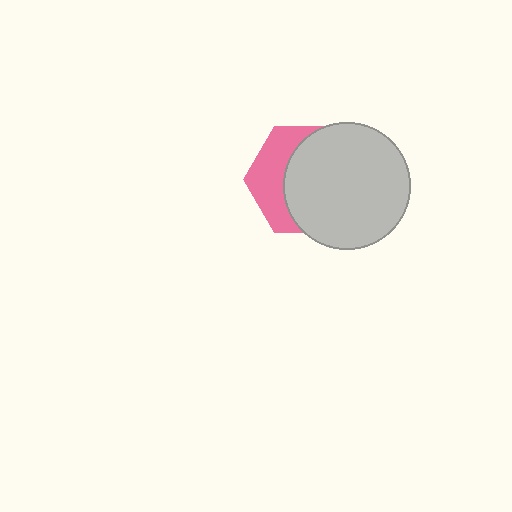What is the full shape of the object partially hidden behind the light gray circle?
The partially hidden object is a pink hexagon.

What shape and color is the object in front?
The object in front is a light gray circle.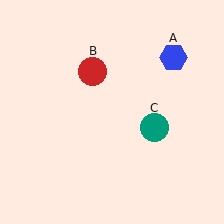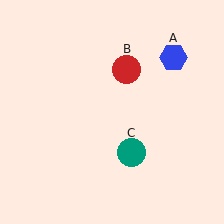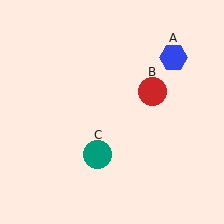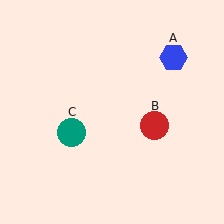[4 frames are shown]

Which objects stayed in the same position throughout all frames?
Blue hexagon (object A) remained stationary.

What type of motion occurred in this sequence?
The red circle (object B), teal circle (object C) rotated clockwise around the center of the scene.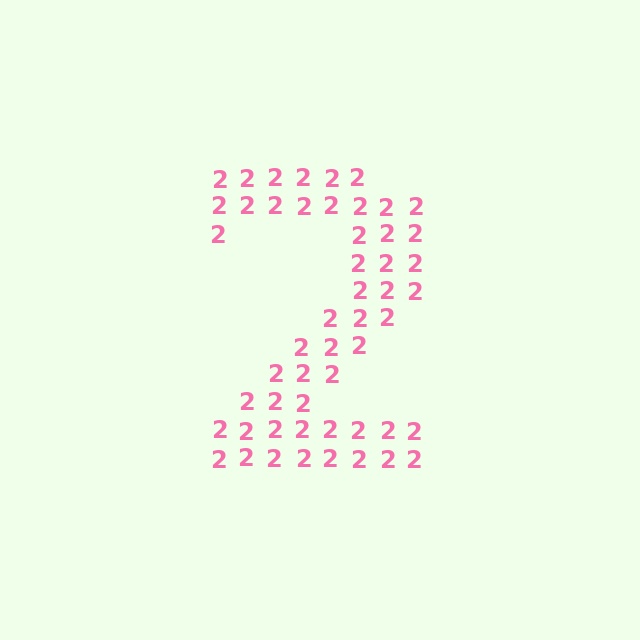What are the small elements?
The small elements are digit 2's.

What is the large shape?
The large shape is the digit 2.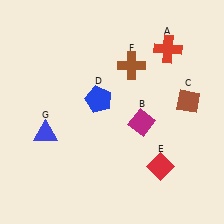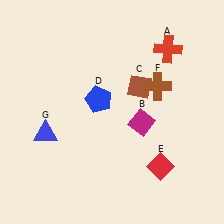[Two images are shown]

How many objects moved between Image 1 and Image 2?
2 objects moved between the two images.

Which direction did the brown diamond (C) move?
The brown diamond (C) moved left.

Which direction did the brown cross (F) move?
The brown cross (F) moved right.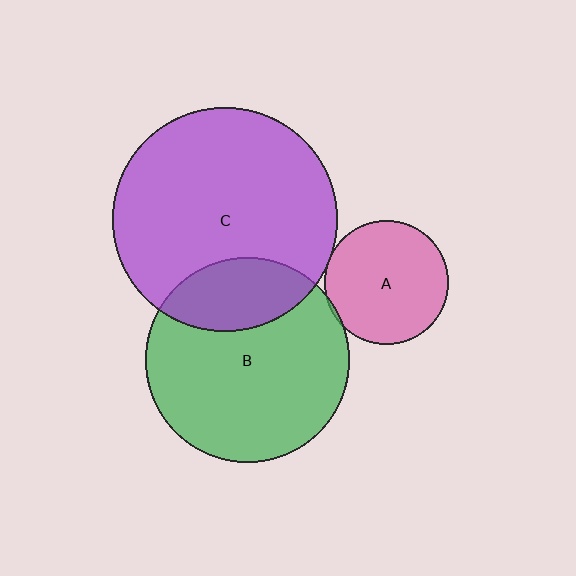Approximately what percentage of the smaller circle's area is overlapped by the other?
Approximately 5%.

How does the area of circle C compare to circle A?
Approximately 3.3 times.